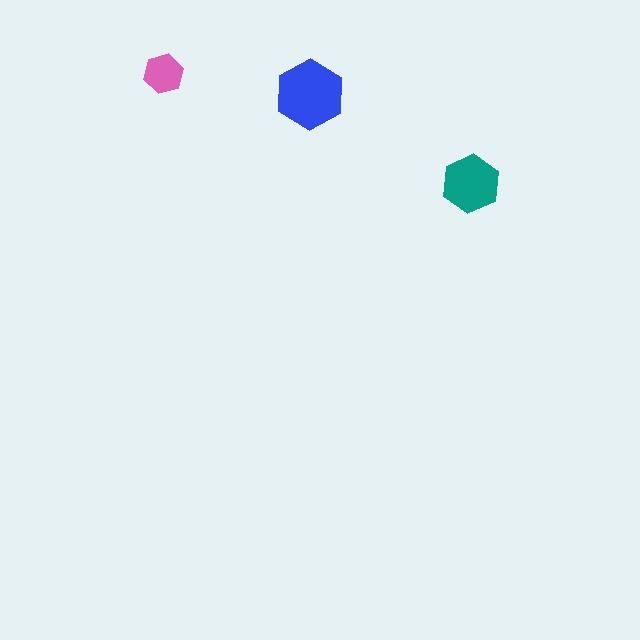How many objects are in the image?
There are 3 objects in the image.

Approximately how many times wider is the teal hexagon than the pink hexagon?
About 1.5 times wider.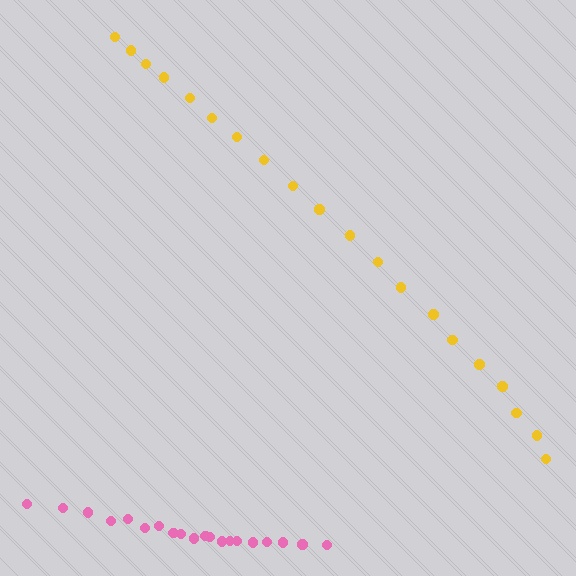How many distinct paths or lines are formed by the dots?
There are 2 distinct paths.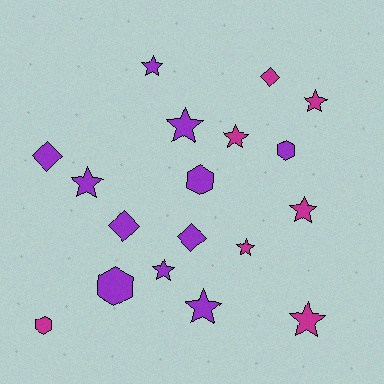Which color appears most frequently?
Purple, with 11 objects.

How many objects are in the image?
There are 18 objects.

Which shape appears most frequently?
Star, with 10 objects.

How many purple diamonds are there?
There are 3 purple diamonds.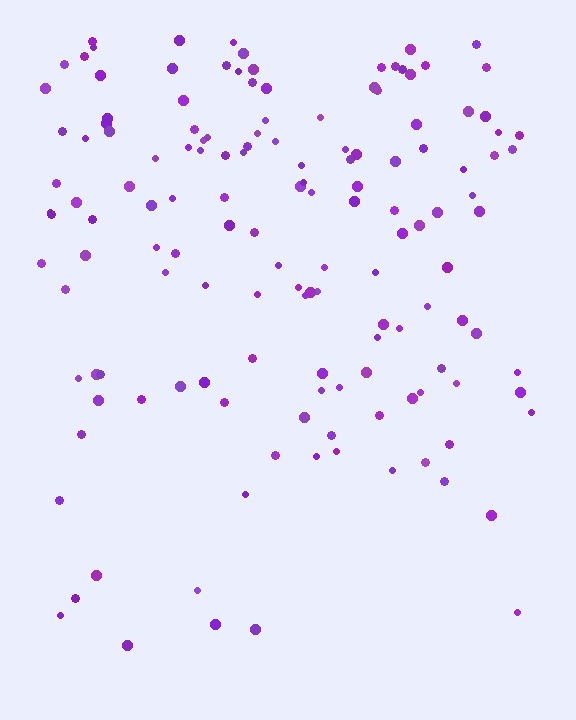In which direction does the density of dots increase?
From bottom to top, with the top side densest.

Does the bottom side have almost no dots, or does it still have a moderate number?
Still a moderate number, just noticeably fewer than the top.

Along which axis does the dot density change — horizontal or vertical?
Vertical.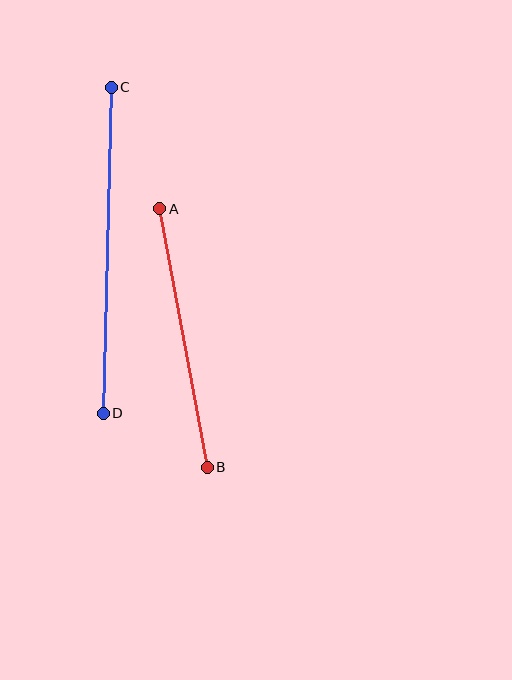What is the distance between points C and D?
The distance is approximately 326 pixels.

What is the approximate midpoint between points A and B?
The midpoint is at approximately (184, 338) pixels.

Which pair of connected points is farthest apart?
Points C and D are farthest apart.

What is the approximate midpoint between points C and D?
The midpoint is at approximately (107, 250) pixels.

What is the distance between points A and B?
The distance is approximately 263 pixels.